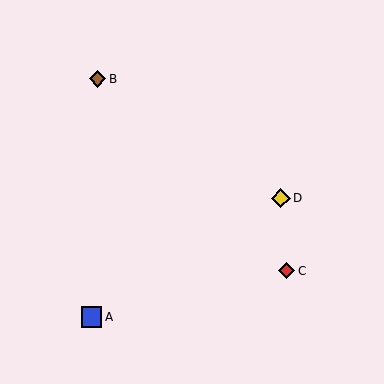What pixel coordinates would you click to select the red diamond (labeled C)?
Click at (287, 271) to select the red diamond C.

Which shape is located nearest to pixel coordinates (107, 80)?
The brown diamond (labeled B) at (98, 79) is nearest to that location.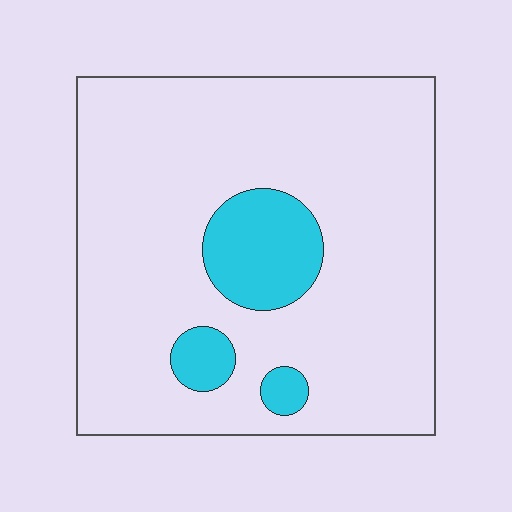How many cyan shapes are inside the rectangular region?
3.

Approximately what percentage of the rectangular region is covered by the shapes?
Approximately 15%.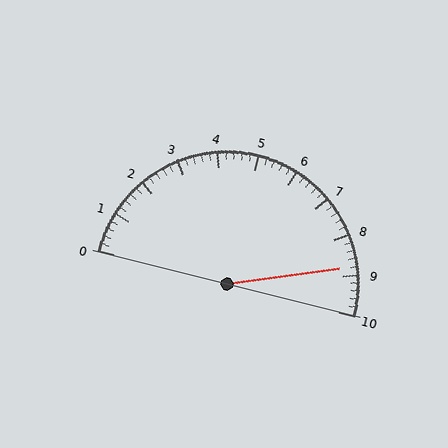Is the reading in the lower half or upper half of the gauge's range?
The reading is in the upper half of the range (0 to 10).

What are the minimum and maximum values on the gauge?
The gauge ranges from 0 to 10.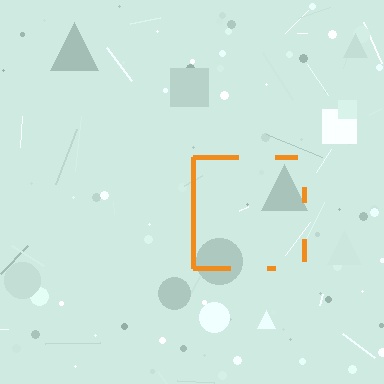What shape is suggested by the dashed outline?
The dashed outline suggests a square.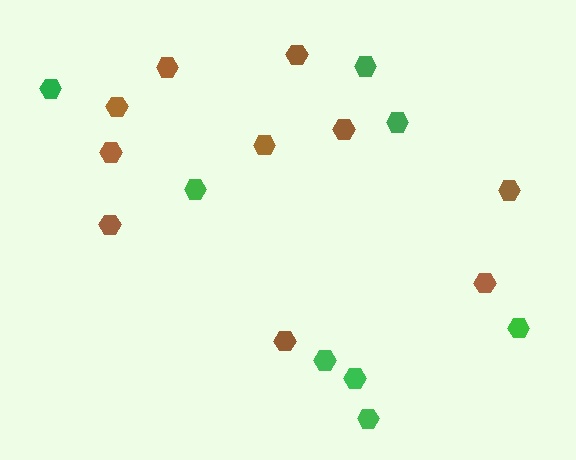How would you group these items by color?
There are 2 groups: one group of green hexagons (8) and one group of brown hexagons (10).